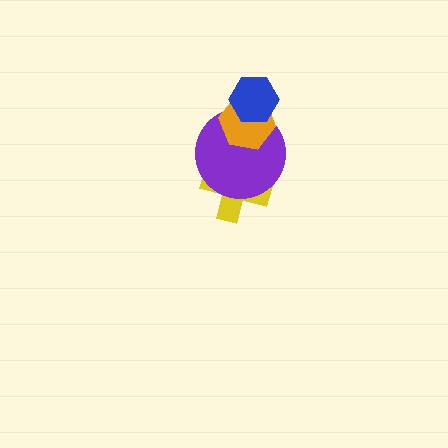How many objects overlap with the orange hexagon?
2 objects overlap with the orange hexagon.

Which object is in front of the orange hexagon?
The blue hexagon is in front of the orange hexagon.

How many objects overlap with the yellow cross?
1 object overlaps with the yellow cross.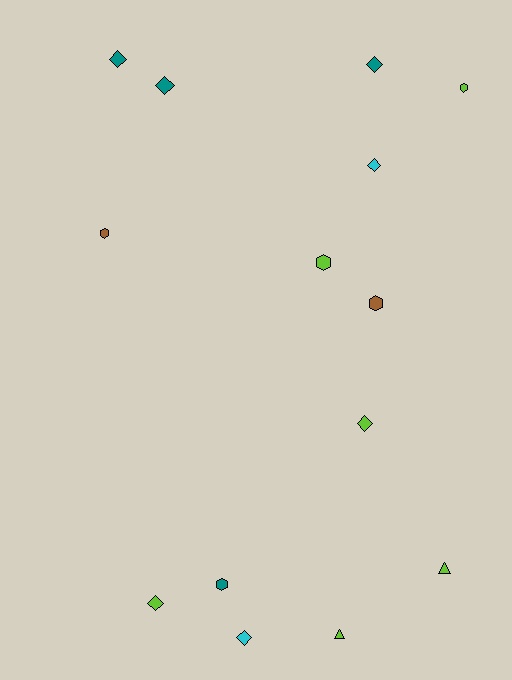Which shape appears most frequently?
Diamond, with 7 objects.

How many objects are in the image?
There are 14 objects.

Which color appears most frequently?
Lime, with 6 objects.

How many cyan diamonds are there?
There are 2 cyan diamonds.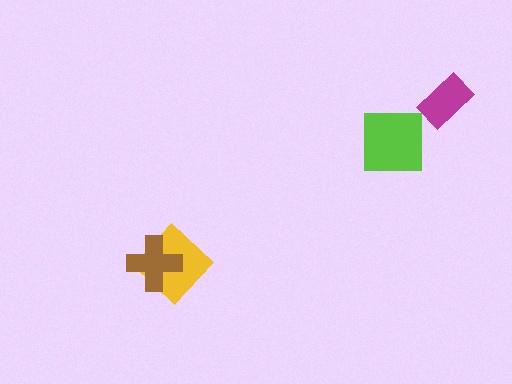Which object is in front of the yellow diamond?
The brown cross is in front of the yellow diamond.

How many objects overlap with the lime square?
0 objects overlap with the lime square.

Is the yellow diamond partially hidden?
Yes, it is partially covered by another shape.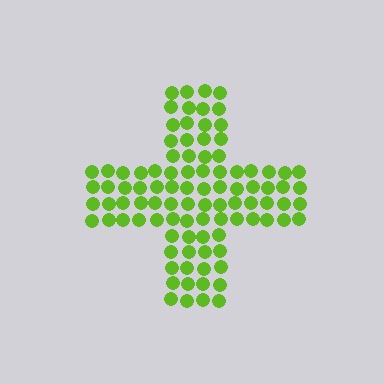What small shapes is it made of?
It is made of small circles.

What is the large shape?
The large shape is a cross.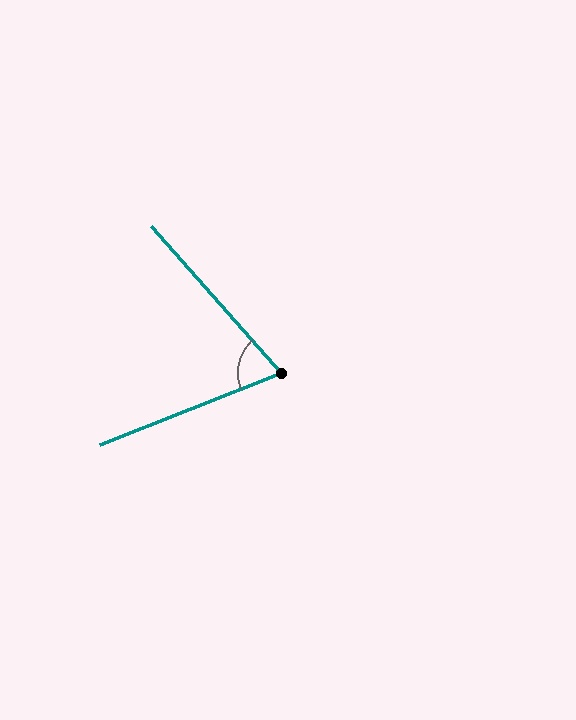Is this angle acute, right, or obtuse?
It is acute.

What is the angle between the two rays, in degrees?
Approximately 70 degrees.